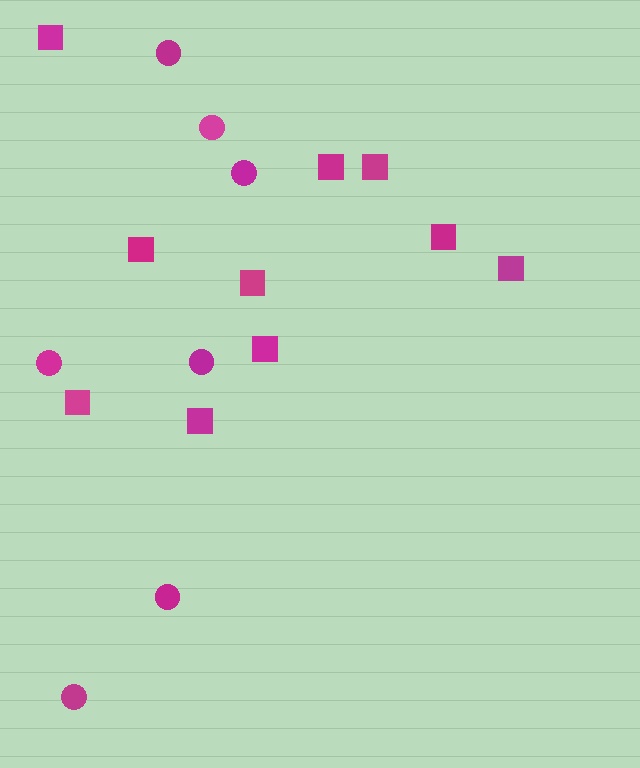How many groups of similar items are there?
There are 2 groups: one group of squares (10) and one group of circles (7).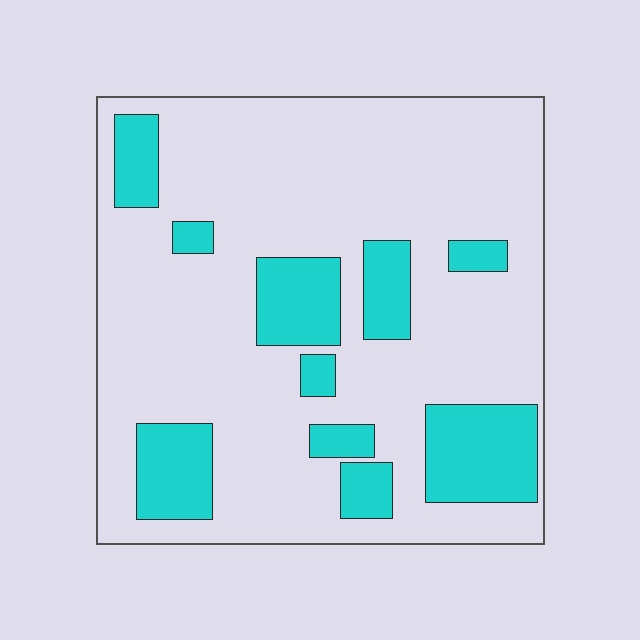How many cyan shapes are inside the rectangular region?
10.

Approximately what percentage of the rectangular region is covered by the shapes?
Approximately 25%.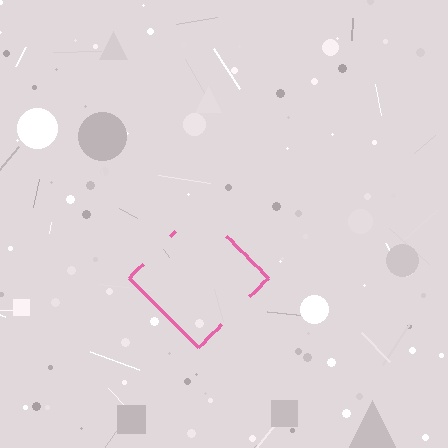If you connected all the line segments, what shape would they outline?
They would outline a diamond.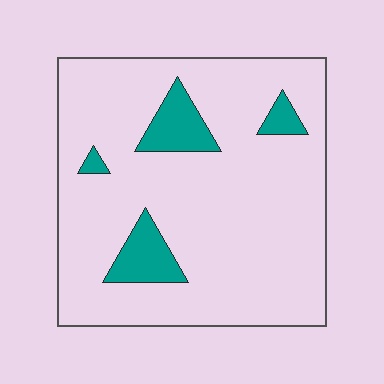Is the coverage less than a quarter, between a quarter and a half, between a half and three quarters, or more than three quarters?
Less than a quarter.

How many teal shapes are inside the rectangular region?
4.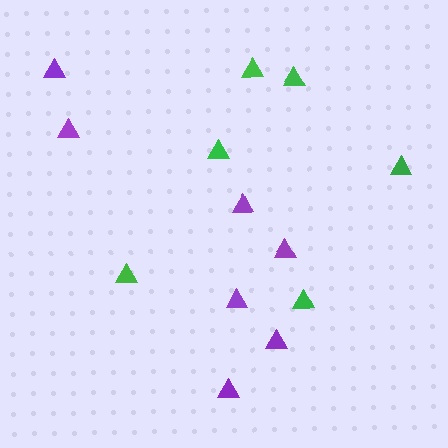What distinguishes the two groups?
There are 2 groups: one group of green triangles (6) and one group of purple triangles (7).